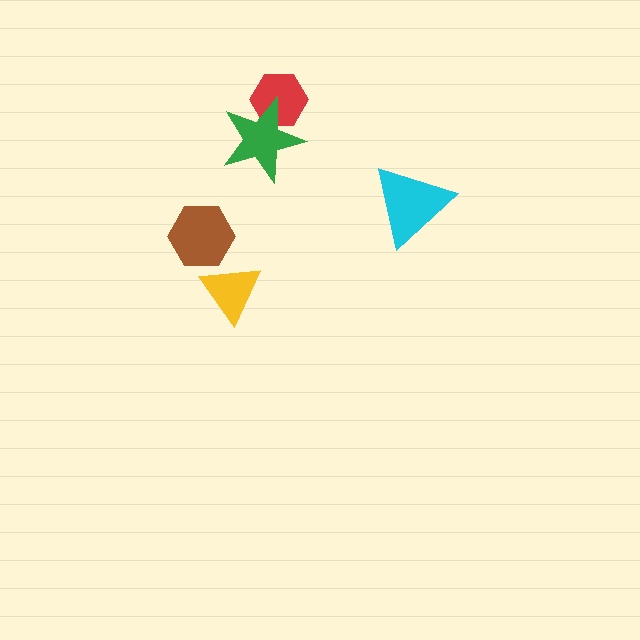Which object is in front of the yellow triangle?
The brown hexagon is in front of the yellow triangle.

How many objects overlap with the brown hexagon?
1 object overlaps with the brown hexagon.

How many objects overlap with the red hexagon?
1 object overlaps with the red hexagon.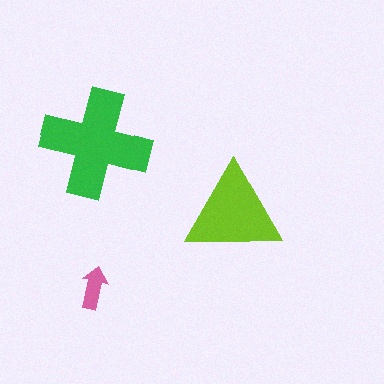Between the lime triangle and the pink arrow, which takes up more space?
The lime triangle.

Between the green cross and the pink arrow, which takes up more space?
The green cross.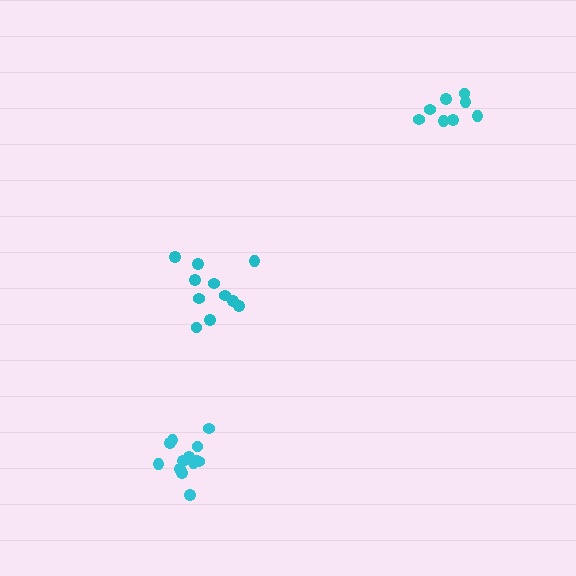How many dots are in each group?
Group 1: 11 dots, Group 2: 8 dots, Group 3: 13 dots (32 total).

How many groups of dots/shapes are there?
There are 3 groups.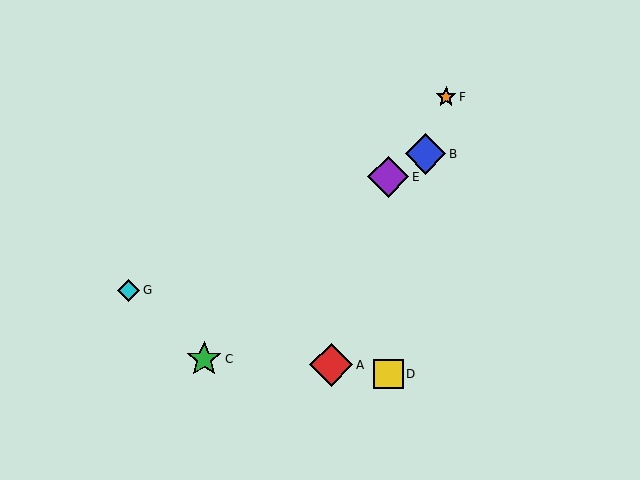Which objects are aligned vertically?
Objects D, E are aligned vertically.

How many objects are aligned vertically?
2 objects (D, E) are aligned vertically.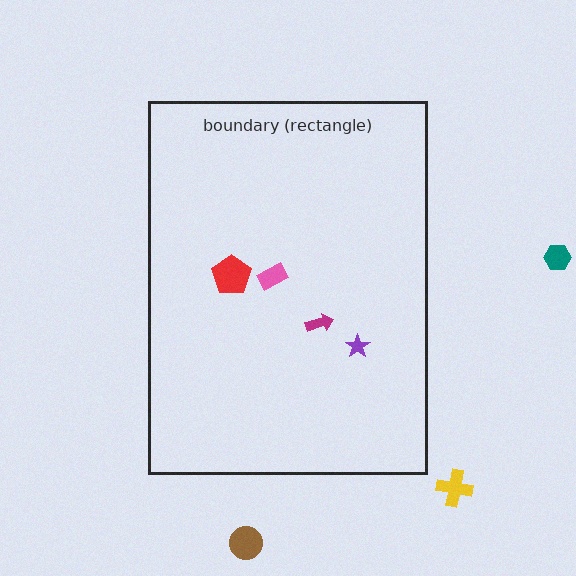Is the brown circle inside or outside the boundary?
Outside.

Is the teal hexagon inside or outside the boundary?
Outside.